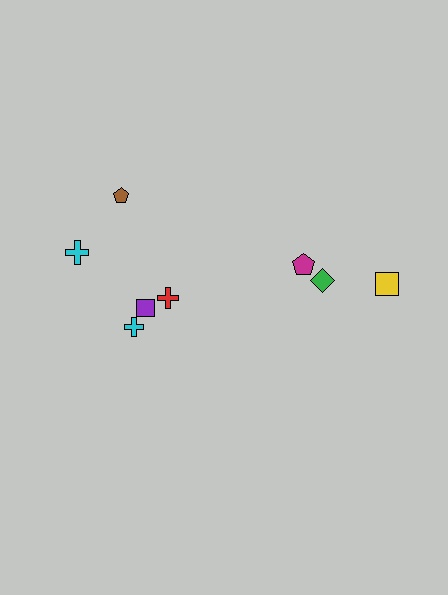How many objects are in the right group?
There are 3 objects.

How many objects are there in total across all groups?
There are 8 objects.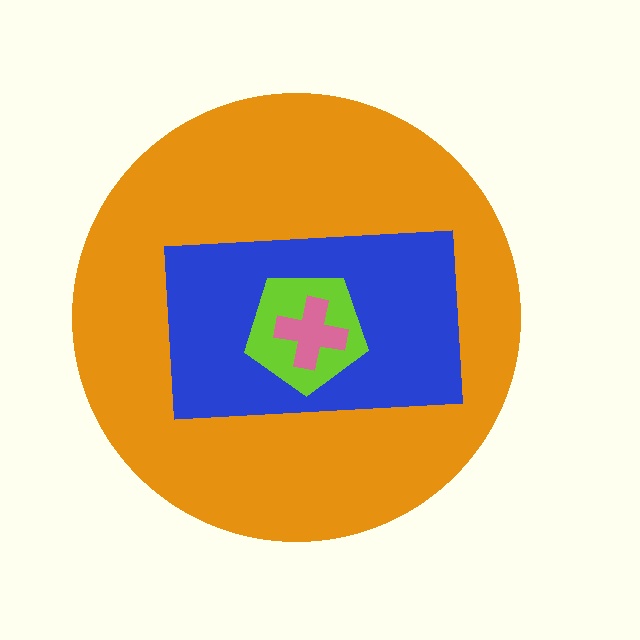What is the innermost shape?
The pink cross.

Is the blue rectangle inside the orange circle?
Yes.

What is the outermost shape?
The orange circle.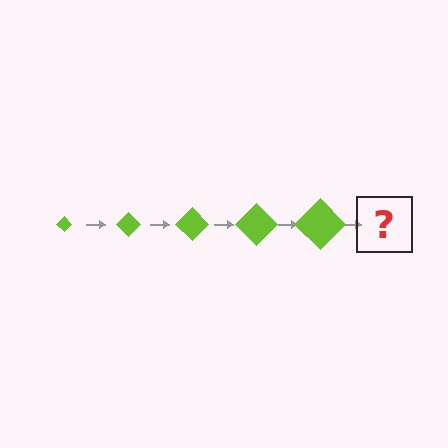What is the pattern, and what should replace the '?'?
The pattern is that the diamond gets progressively larger each step. The '?' should be a lime diamond, larger than the previous one.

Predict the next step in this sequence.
The next step is a lime diamond, larger than the previous one.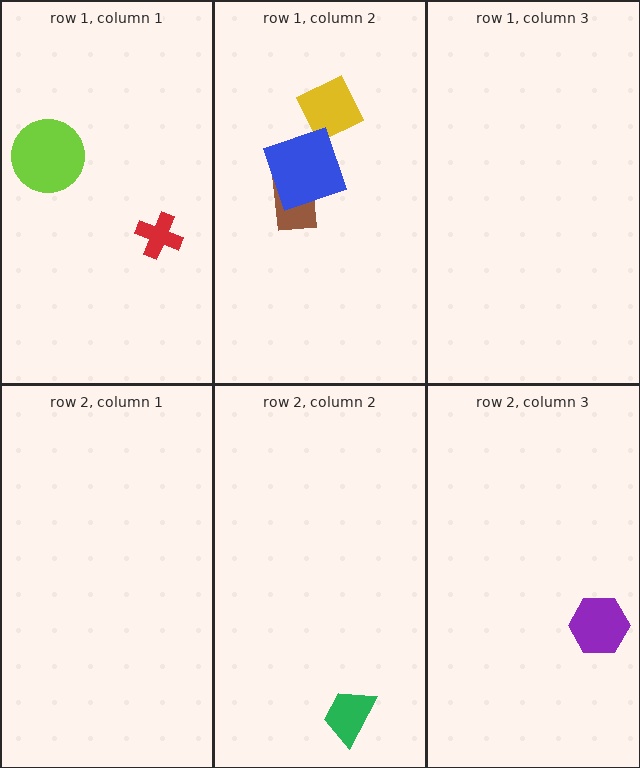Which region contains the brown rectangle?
The row 1, column 2 region.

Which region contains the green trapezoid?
The row 2, column 2 region.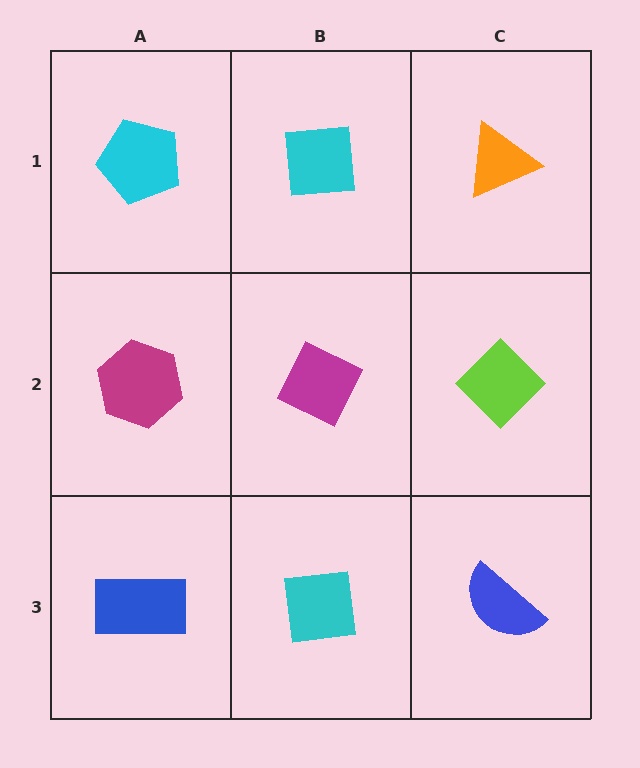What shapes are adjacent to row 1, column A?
A magenta hexagon (row 2, column A), a cyan square (row 1, column B).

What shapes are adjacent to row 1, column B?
A magenta diamond (row 2, column B), a cyan pentagon (row 1, column A), an orange triangle (row 1, column C).